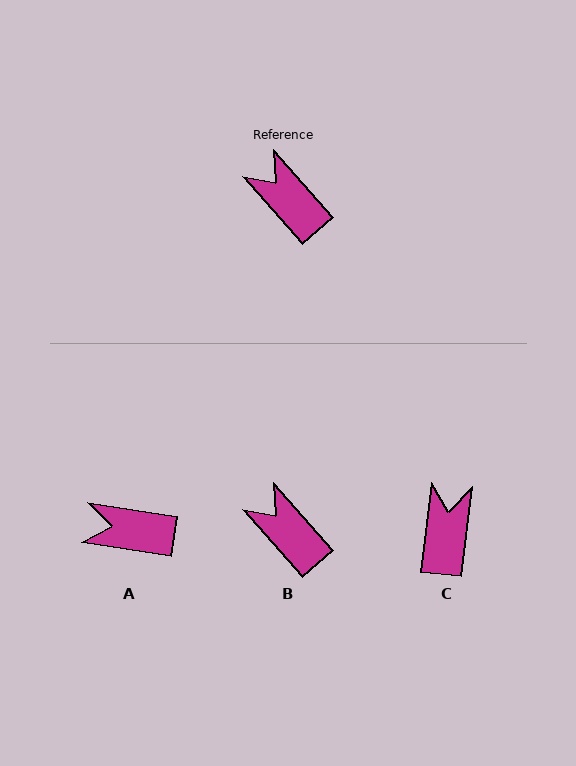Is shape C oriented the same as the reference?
No, it is off by about 48 degrees.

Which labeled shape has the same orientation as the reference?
B.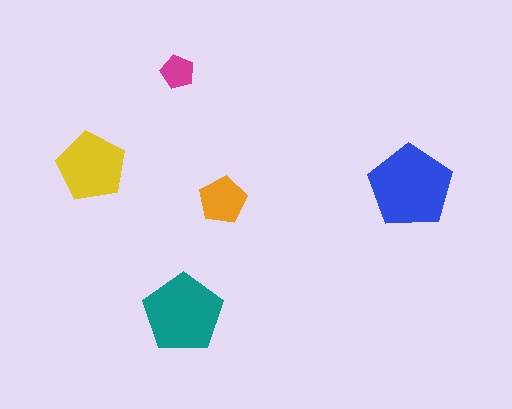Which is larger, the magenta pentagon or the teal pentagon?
The teal one.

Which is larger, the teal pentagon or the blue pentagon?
The blue one.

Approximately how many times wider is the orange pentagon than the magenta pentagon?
About 1.5 times wider.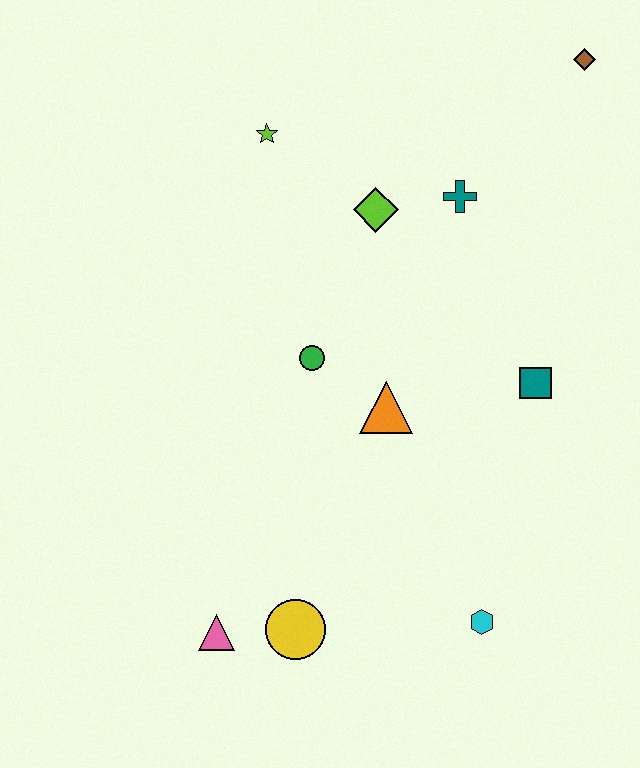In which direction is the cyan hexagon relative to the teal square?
The cyan hexagon is below the teal square.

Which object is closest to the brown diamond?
The teal cross is closest to the brown diamond.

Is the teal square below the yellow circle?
No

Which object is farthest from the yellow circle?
The brown diamond is farthest from the yellow circle.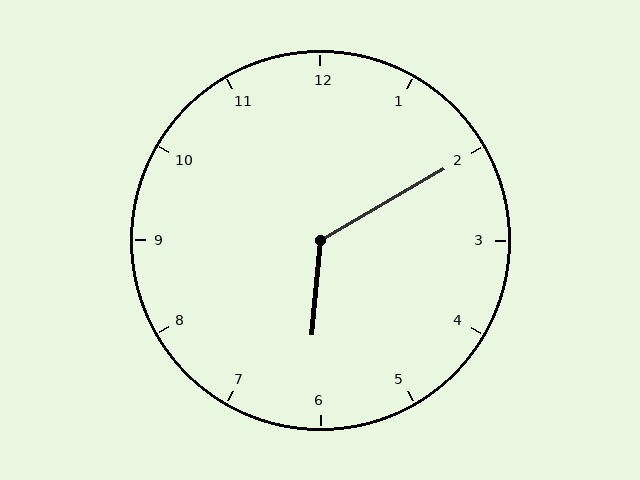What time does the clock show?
6:10.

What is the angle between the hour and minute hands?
Approximately 125 degrees.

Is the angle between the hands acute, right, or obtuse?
It is obtuse.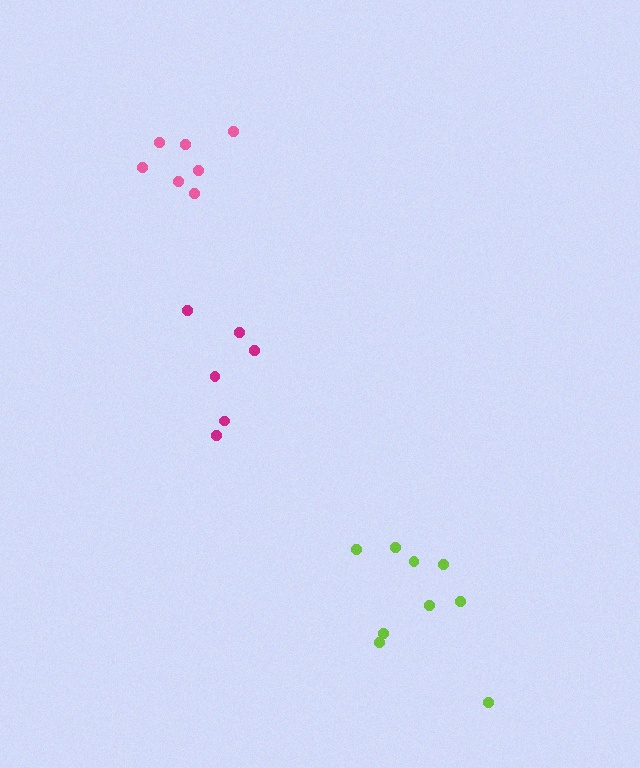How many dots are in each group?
Group 1: 7 dots, Group 2: 6 dots, Group 3: 9 dots (22 total).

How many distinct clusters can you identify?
There are 3 distinct clusters.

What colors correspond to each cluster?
The clusters are colored: pink, magenta, lime.